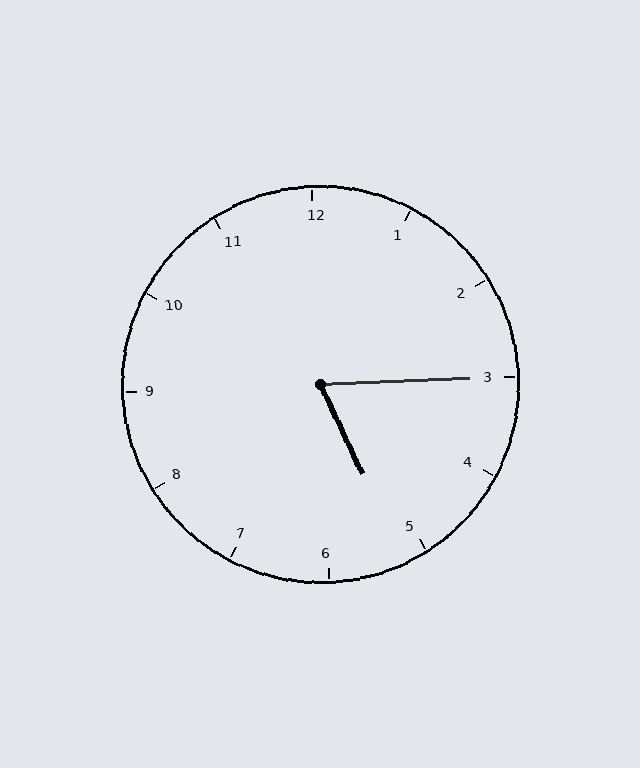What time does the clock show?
5:15.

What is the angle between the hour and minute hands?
Approximately 68 degrees.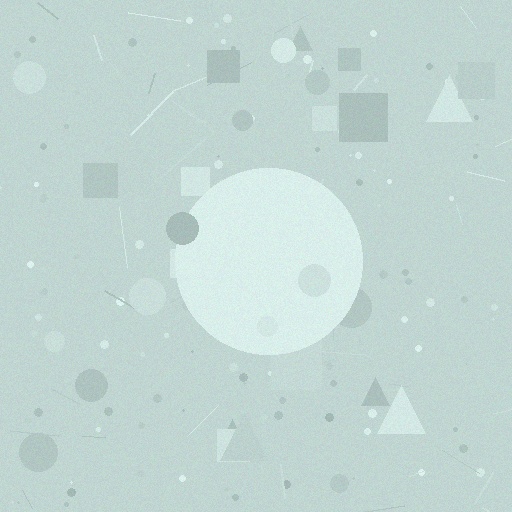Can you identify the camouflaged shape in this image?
The camouflaged shape is a circle.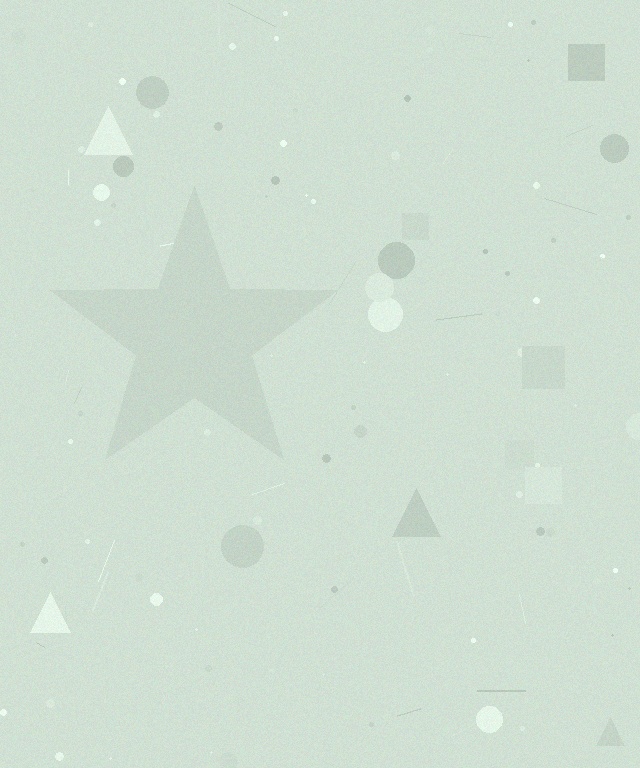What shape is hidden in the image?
A star is hidden in the image.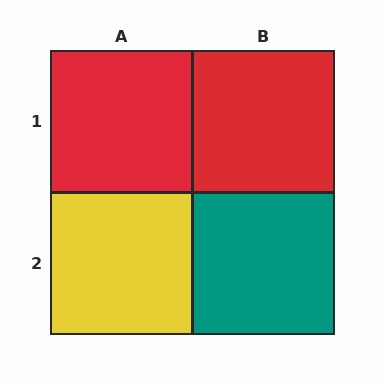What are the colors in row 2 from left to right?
Yellow, teal.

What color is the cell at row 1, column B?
Red.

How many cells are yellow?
1 cell is yellow.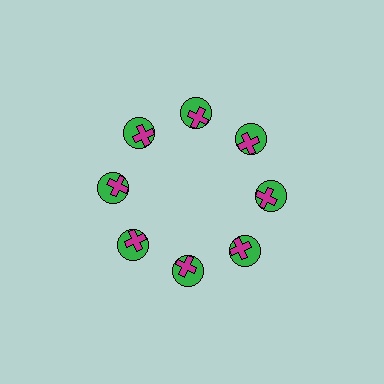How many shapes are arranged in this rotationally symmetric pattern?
There are 16 shapes, arranged in 8 groups of 2.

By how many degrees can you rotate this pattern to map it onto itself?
The pattern maps onto itself every 45 degrees of rotation.